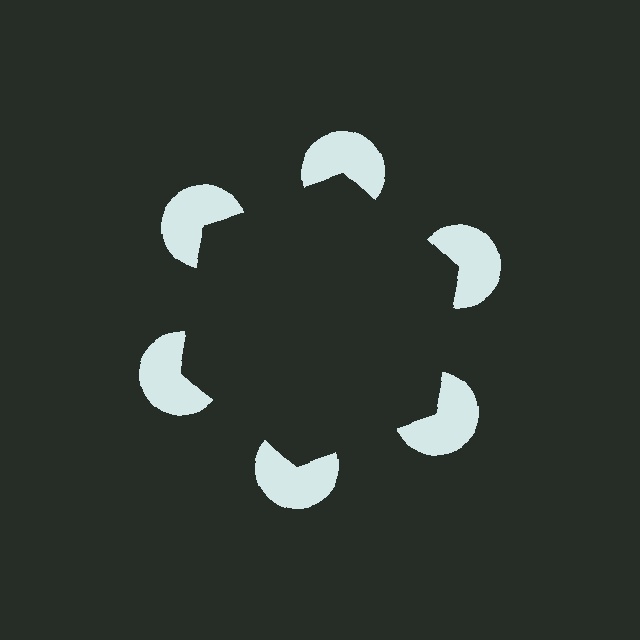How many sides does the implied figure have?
6 sides.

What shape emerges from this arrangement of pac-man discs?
An illusory hexagon — its edges are inferred from the aligned wedge cuts in the pac-man discs, not physically drawn.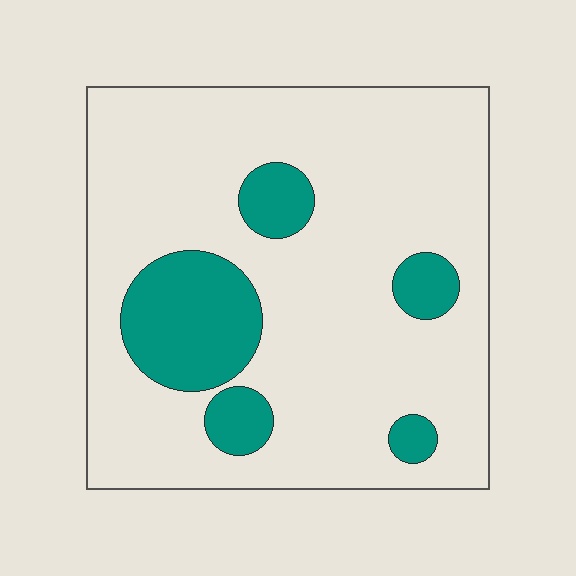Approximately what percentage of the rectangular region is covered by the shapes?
Approximately 20%.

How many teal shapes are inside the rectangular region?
5.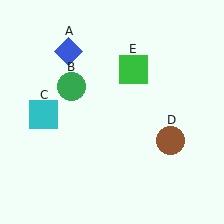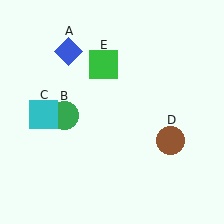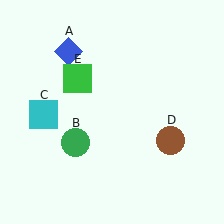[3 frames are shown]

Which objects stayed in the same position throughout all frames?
Blue diamond (object A) and cyan square (object C) and brown circle (object D) remained stationary.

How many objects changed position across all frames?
2 objects changed position: green circle (object B), green square (object E).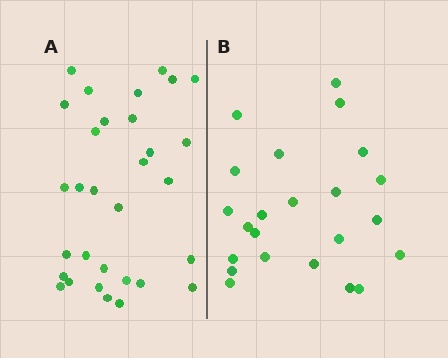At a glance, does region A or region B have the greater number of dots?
Region A (the left region) has more dots.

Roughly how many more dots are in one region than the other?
Region A has roughly 8 or so more dots than region B.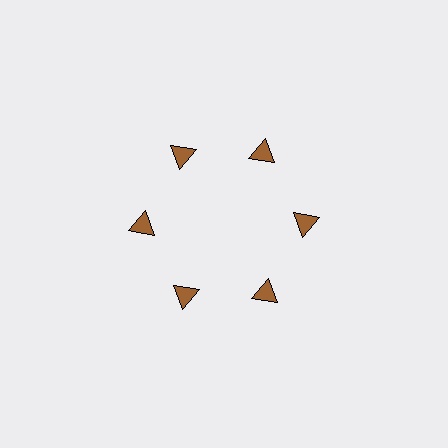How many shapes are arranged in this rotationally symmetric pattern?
There are 6 shapes, arranged in 6 groups of 1.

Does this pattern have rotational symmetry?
Yes, this pattern has 6-fold rotational symmetry. It looks the same after rotating 60 degrees around the center.